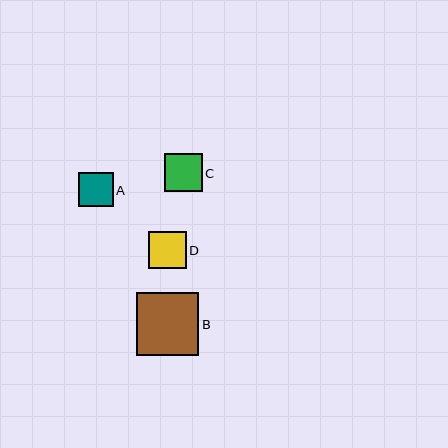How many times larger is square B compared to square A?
Square B is approximately 1.8 times the size of square A.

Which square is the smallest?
Square A is the smallest with a size of approximately 35 pixels.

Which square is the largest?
Square B is the largest with a size of approximately 63 pixels.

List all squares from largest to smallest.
From largest to smallest: B, D, C, A.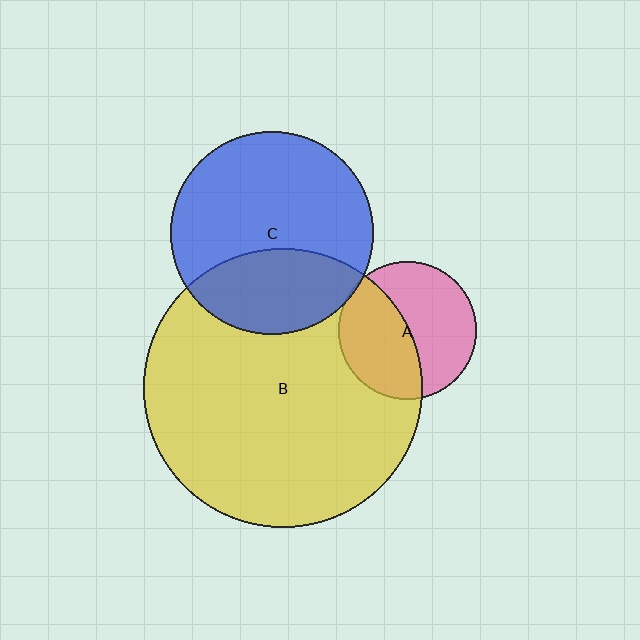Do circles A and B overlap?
Yes.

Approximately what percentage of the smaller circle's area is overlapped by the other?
Approximately 45%.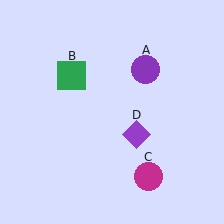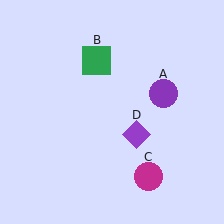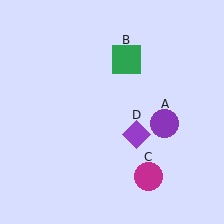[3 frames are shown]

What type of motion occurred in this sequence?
The purple circle (object A), green square (object B) rotated clockwise around the center of the scene.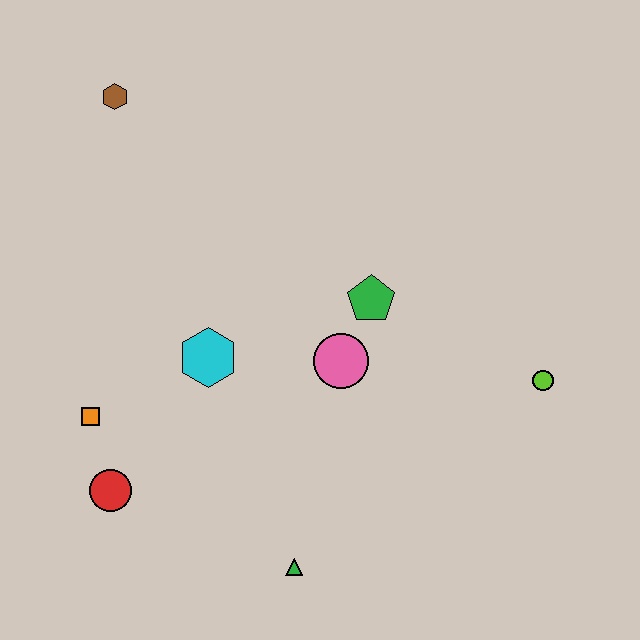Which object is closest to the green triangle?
The red circle is closest to the green triangle.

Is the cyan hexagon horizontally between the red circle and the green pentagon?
Yes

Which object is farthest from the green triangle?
The brown hexagon is farthest from the green triangle.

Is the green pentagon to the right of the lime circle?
No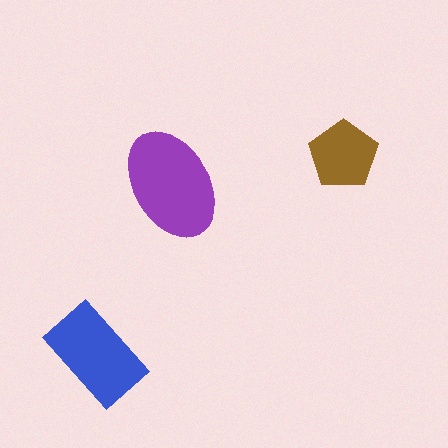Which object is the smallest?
The brown pentagon.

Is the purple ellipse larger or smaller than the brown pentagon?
Larger.